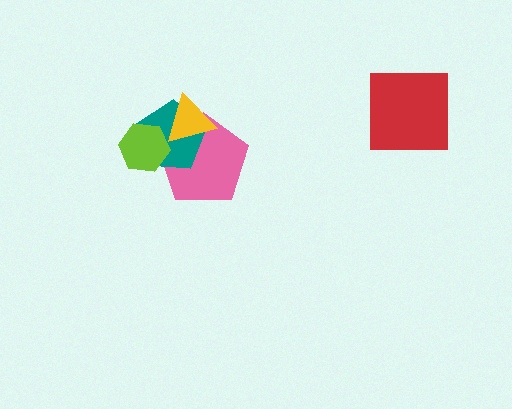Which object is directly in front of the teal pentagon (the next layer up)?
The yellow triangle is directly in front of the teal pentagon.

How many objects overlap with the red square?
0 objects overlap with the red square.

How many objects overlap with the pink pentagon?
3 objects overlap with the pink pentagon.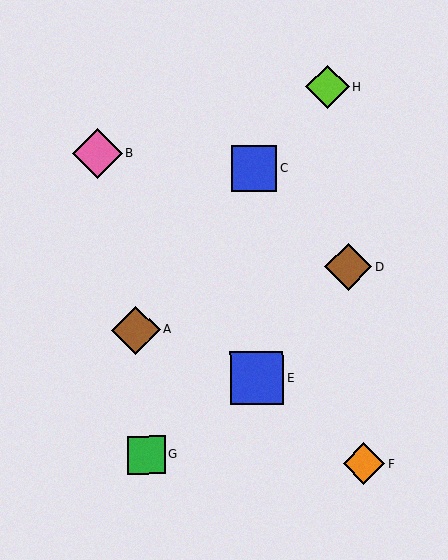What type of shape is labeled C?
Shape C is a blue square.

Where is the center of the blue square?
The center of the blue square is at (254, 168).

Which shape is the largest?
The blue square (labeled E) is the largest.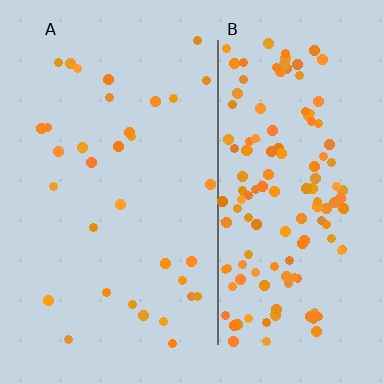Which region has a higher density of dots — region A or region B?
B (the right).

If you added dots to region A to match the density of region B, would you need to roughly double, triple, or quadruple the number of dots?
Approximately quadruple.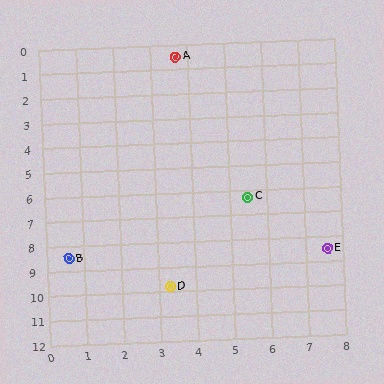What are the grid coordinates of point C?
Point C is at approximately (5.5, 6.3).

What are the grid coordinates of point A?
Point A is at approximately (3.7, 0.5).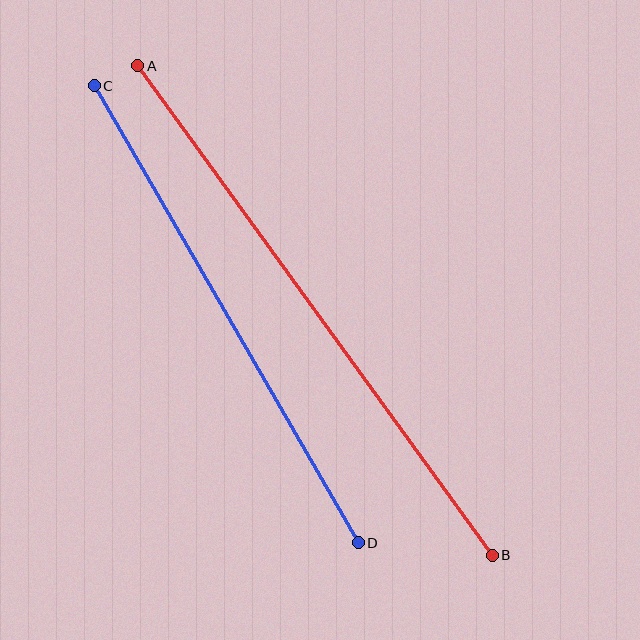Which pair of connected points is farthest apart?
Points A and B are farthest apart.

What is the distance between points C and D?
The distance is approximately 528 pixels.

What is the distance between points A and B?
The distance is approximately 604 pixels.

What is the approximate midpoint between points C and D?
The midpoint is at approximately (226, 314) pixels.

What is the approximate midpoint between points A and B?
The midpoint is at approximately (315, 311) pixels.